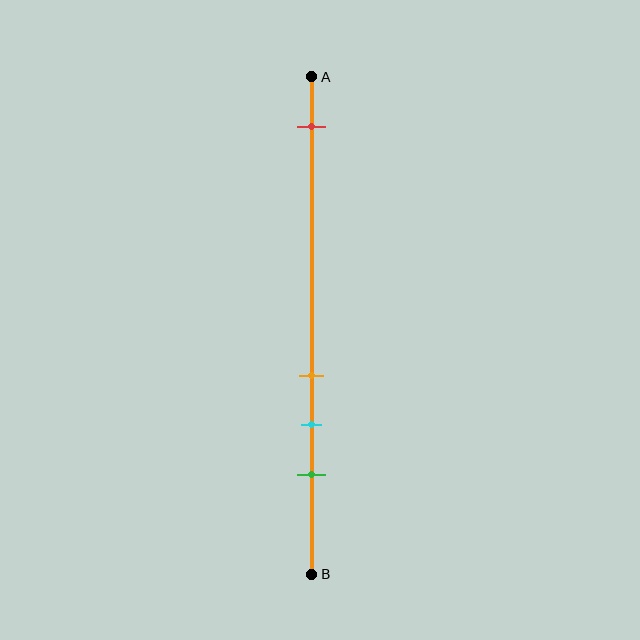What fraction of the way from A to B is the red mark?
The red mark is approximately 10% (0.1) of the way from A to B.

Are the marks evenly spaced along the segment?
No, the marks are not evenly spaced.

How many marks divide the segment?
There are 4 marks dividing the segment.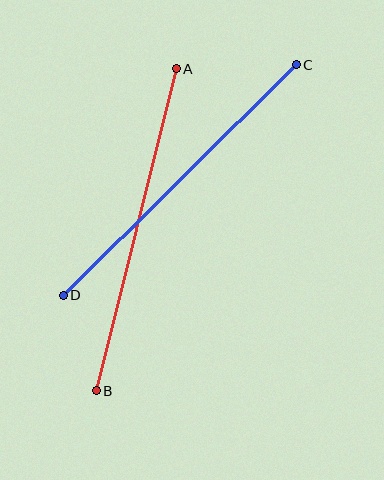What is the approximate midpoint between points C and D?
The midpoint is at approximately (180, 180) pixels.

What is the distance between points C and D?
The distance is approximately 328 pixels.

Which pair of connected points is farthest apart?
Points A and B are farthest apart.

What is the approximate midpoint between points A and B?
The midpoint is at approximately (136, 230) pixels.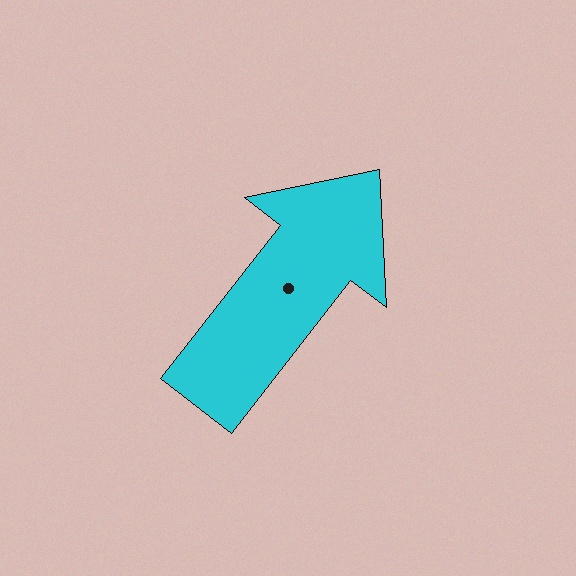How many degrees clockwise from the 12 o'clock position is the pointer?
Approximately 38 degrees.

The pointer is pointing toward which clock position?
Roughly 1 o'clock.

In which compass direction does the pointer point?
Northeast.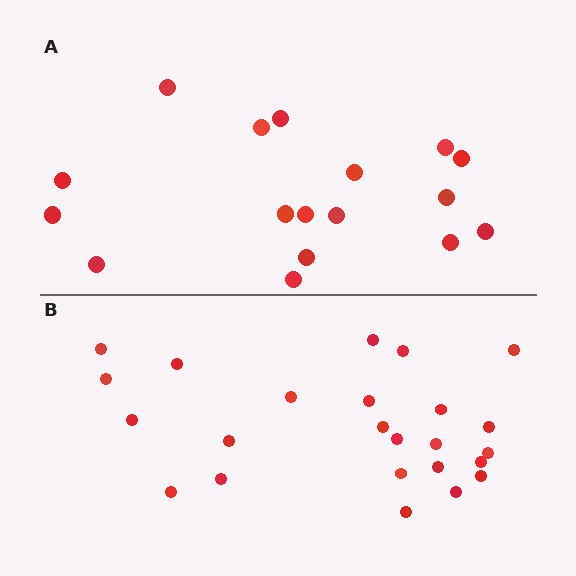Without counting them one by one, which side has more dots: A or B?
Region B (the bottom region) has more dots.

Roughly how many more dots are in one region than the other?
Region B has roughly 8 or so more dots than region A.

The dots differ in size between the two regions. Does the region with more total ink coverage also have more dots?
No. Region A has more total ink coverage because its dots are larger, but region B actually contains more individual dots. Total area can be misleading — the number of items is what matters here.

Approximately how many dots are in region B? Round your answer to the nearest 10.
About 20 dots. (The exact count is 24, which rounds to 20.)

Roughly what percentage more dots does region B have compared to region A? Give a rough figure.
About 40% more.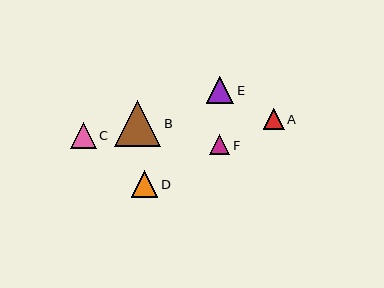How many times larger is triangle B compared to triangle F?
Triangle B is approximately 2.2 times the size of triangle F.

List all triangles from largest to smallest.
From largest to smallest: B, E, D, C, A, F.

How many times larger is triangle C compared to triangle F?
Triangle C is approximately 1.3 times the size of triangle F.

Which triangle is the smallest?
Triangle F is the smallest with a size of approximately 20 pixels.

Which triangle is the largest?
Triangle B is the largest with a size of approximately 46 pixels.